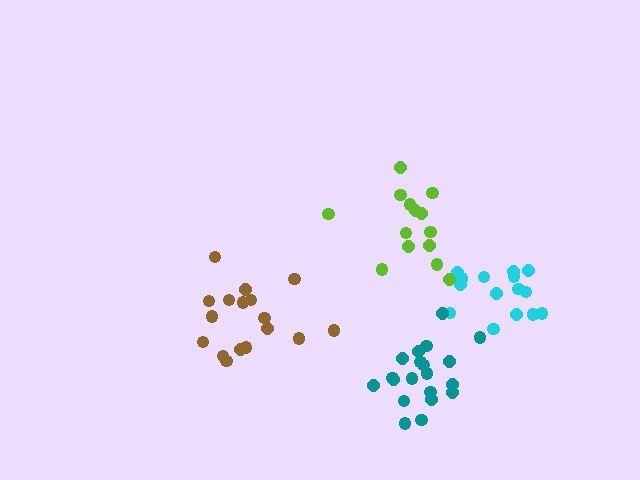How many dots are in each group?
Group 1: 15 dots, Group 2: 14 dots, Group 3: 17 dots, Group 4: 20 dots (66 total).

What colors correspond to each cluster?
The clusters are colored: cyan, lime, brown, teal.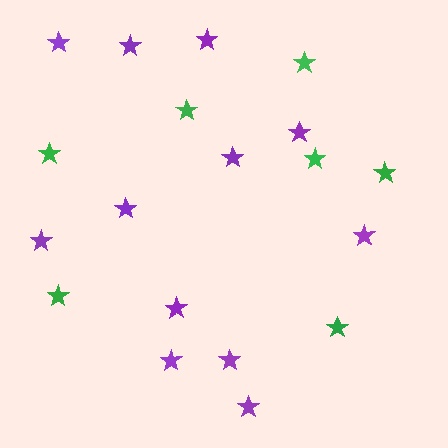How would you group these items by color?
There are 2 groups: one group of purple stars (12) and one group of green stars (7).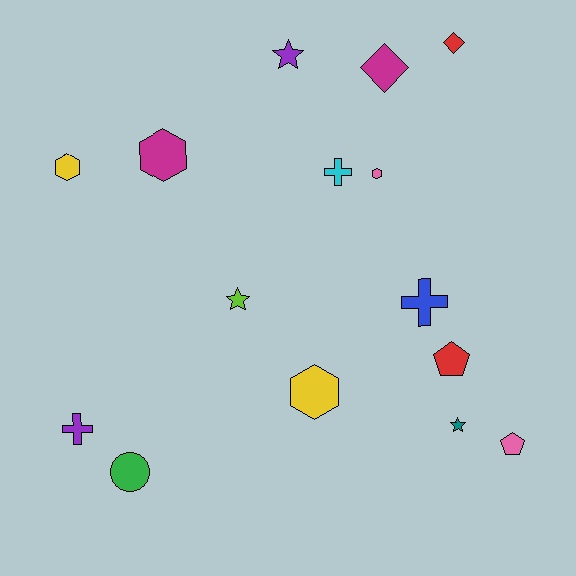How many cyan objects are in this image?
There is 1 cyan object.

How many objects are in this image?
There are 15 objects.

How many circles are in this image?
There is 1 circle.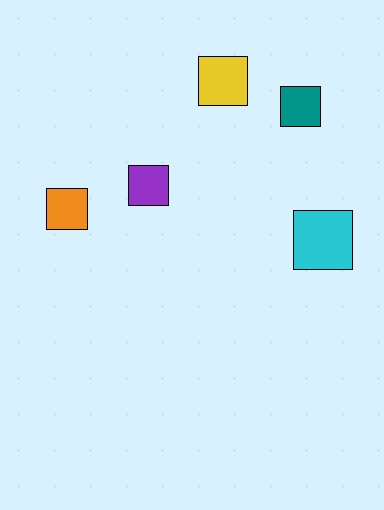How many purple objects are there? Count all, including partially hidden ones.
There is 1 purple object.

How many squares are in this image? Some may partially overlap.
There are 5 squares.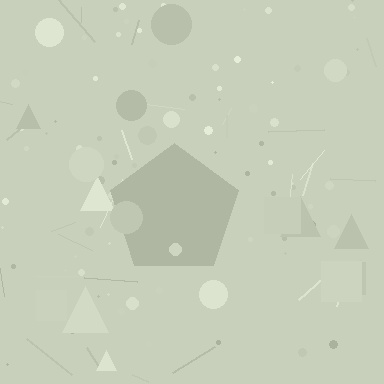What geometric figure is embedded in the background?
A pentagon is embedded in the background.